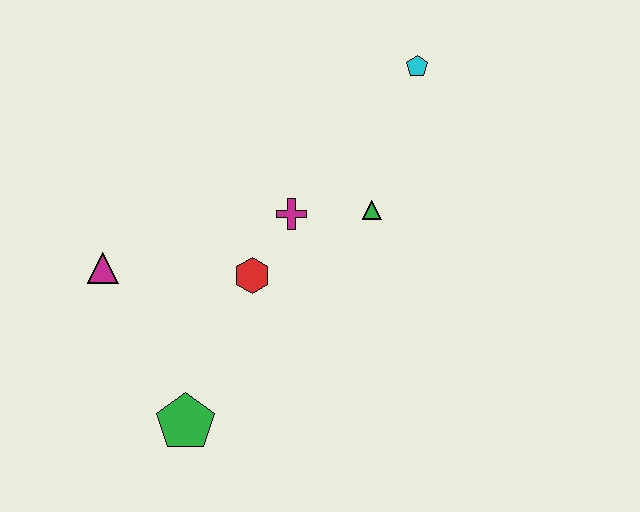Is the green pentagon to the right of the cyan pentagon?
No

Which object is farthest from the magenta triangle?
The cyan pentagon is farthest from the magenta triangle.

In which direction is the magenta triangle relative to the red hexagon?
The magenta triangle is to the left of the red hexagon.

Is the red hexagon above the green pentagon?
Yes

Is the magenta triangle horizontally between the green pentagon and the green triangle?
No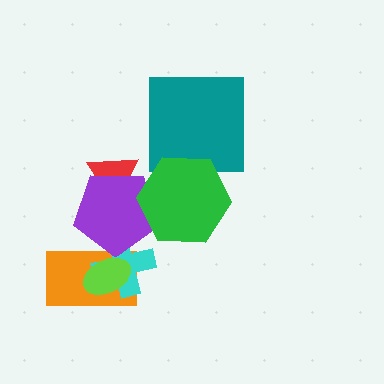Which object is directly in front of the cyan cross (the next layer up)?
The purple pentagon is directly in front of the cyan cross.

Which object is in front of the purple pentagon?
The green hexagon is in front of the purple pentagon.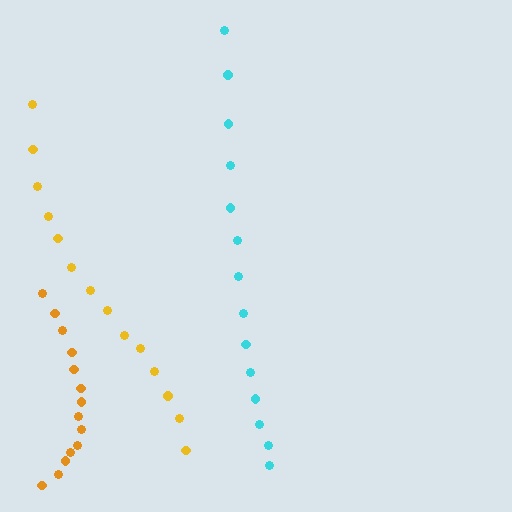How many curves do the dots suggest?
There are 3 distinct paths.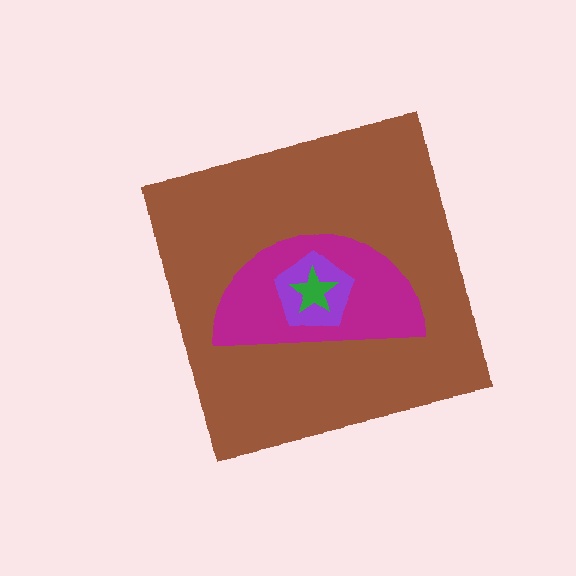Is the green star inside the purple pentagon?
Yes.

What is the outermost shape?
The brown square.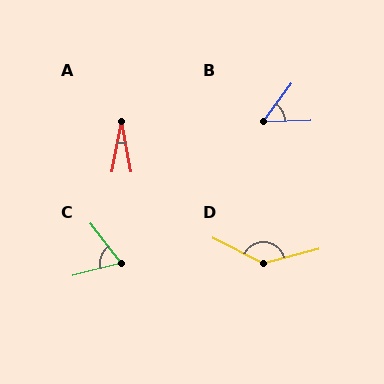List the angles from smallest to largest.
A (22°), B (52°), C (67°), D (138°).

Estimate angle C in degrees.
Approximately 67 degrees.